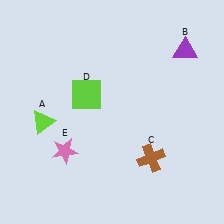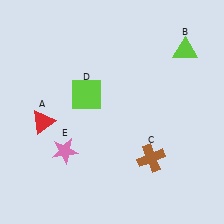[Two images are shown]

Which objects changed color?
A changed from lime to red. B changed from purple to lime.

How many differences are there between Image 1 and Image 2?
There are 2 differences between the two images.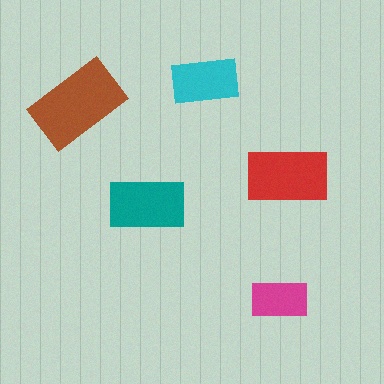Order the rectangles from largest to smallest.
the brown one, the red one, the teal one, the cyan one, the magenta one.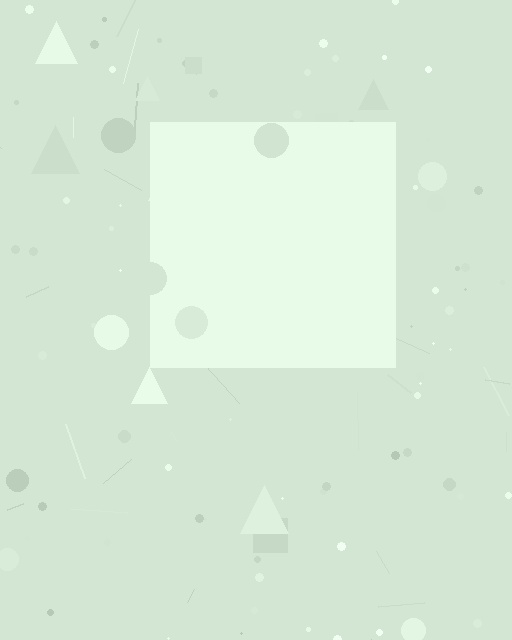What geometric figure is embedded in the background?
A square is embedded in the background.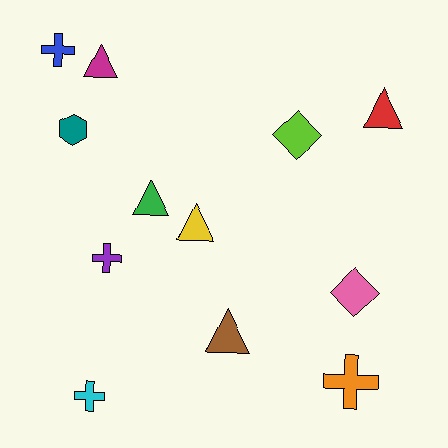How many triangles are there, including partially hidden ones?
There are 5 triangles.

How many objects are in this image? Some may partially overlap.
There are 12 objects.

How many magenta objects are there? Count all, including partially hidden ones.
There is 1 magenta object.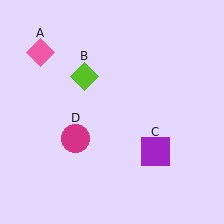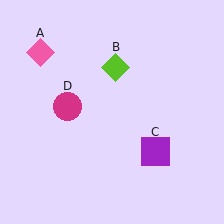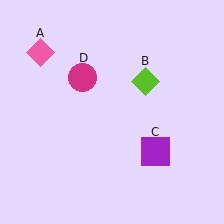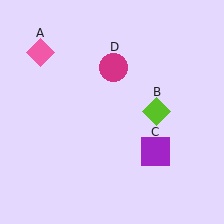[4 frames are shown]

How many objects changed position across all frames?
2 objects changed position: lime diamond (object B), magenta circle (object D).